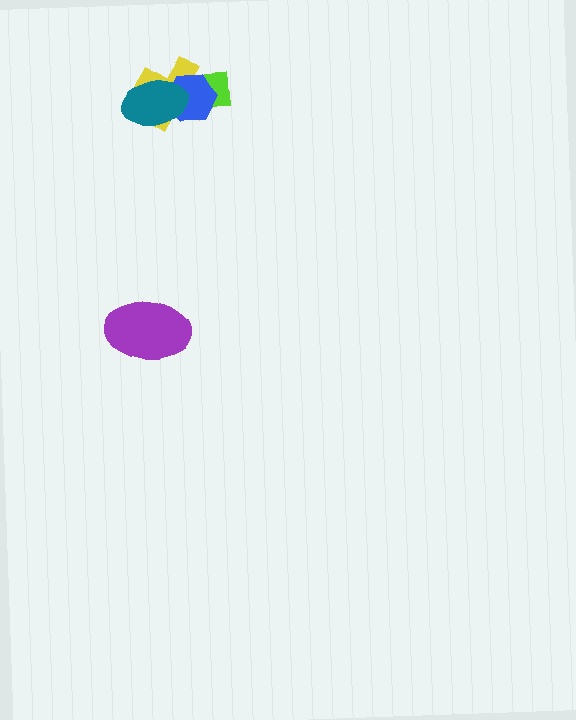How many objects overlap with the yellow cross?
3 objects overlap with the yellow cross.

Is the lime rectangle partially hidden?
Yes, it is partially covered by another shape.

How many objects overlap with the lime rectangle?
3 objects overlap with the lime rectangle.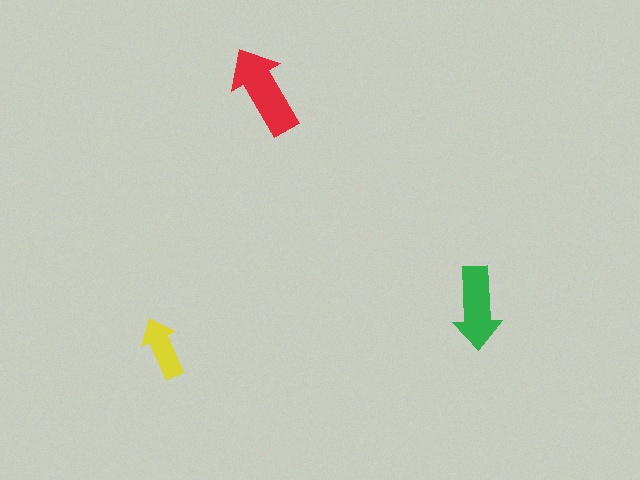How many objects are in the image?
There are 3 objects in the image.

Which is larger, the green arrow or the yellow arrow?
The green one.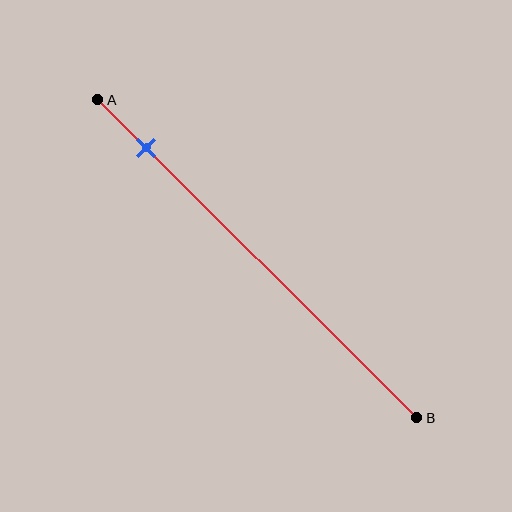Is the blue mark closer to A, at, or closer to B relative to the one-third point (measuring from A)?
The blue mark is closer to point A than the one-third point of segment AB.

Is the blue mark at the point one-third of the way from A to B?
No, the mark is at about 15% from A, not at the 33% one-third point.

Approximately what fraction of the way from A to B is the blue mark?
The blue mark is approximately 15% of the way from A to B.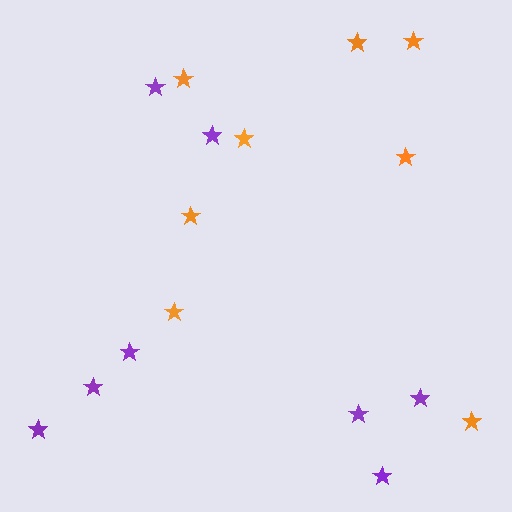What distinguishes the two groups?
There are 2 groups: one group of orange stars (8) and one group of purple stars (8).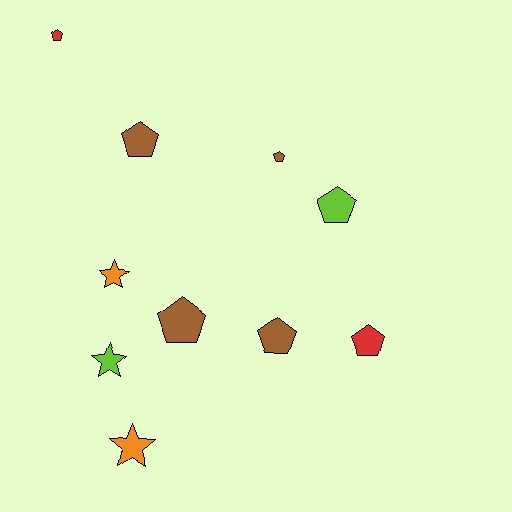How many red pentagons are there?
There are 2 red pentagons.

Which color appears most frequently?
Brown, with 4 objects.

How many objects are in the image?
There are 10 objects.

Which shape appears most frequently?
Pentagon, with 7 objects.